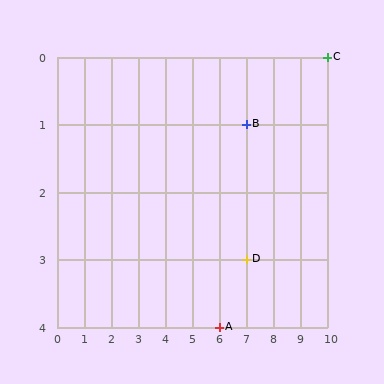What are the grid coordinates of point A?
Point A is at grid coordinates (6, 4).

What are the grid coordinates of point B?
Point B is at grid coordinates (7, 1).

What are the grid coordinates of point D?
Point D is at grid coordinates (7, 3).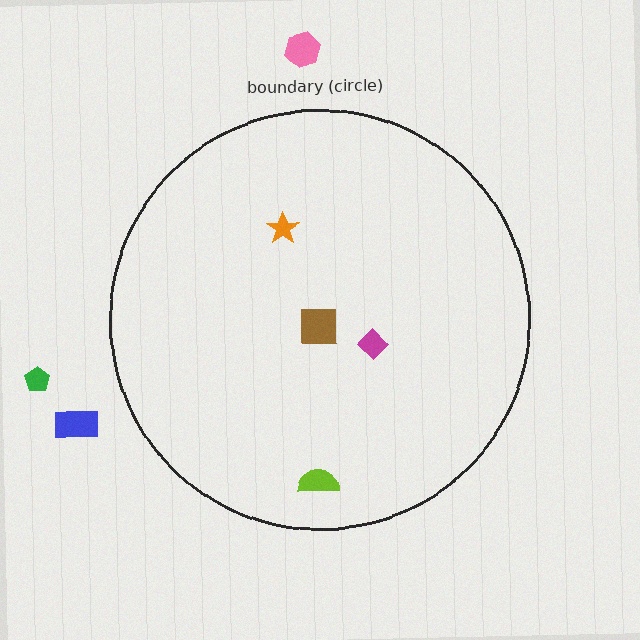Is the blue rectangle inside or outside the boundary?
Outside.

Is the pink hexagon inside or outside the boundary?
Outside.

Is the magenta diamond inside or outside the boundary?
Inside.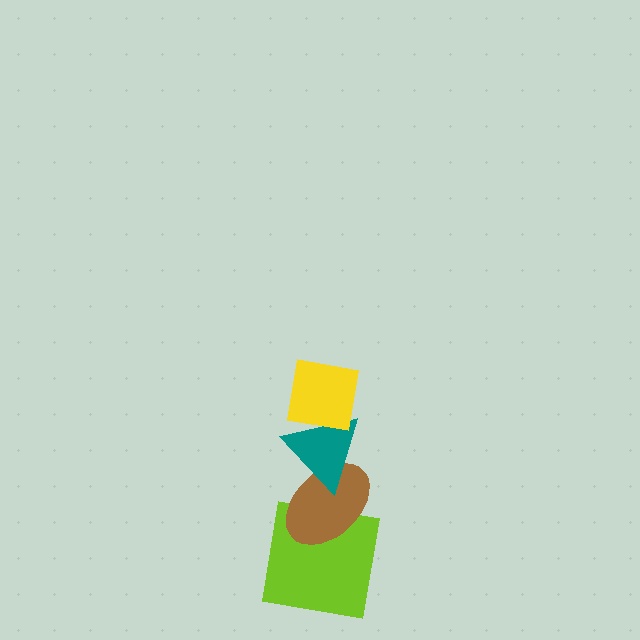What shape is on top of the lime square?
The brown ellipse is on top of the lime square.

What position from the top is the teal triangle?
The teal triangle is 2nd from the top.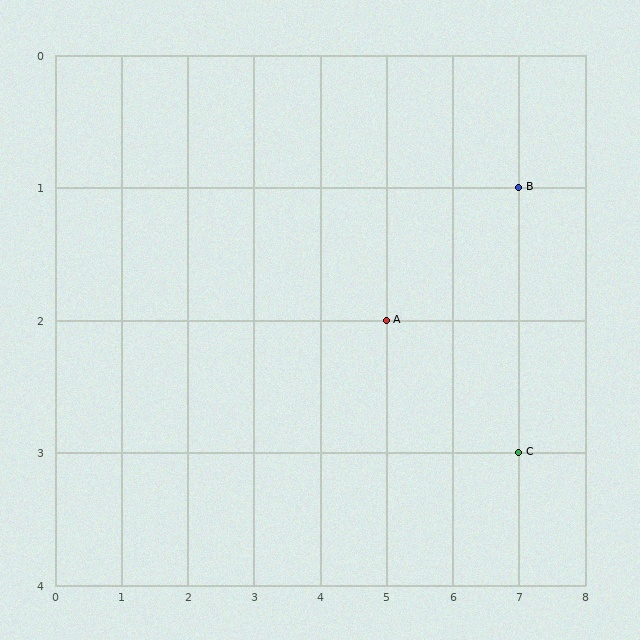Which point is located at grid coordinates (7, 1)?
Point B is at (7, 1).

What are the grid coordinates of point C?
Point C is at grid coordinates (7, 3).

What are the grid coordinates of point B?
Point B is at grid coordinates (7, 1).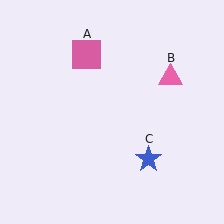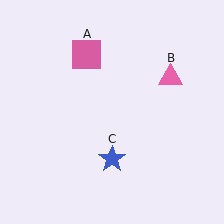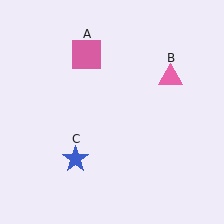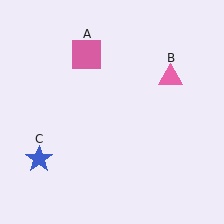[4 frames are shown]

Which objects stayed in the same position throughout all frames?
Pink square (object A) and pink triangle (object B) remained stationary.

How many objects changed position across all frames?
1 object changed position: blue star (object C).